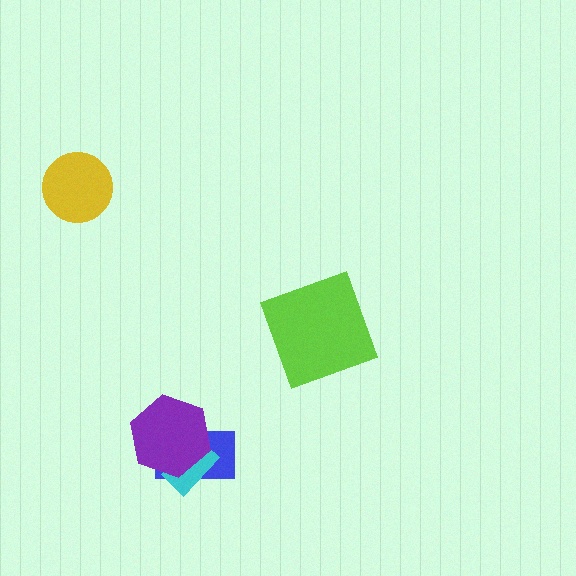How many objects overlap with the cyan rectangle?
2 objects overlap with the cyan rectangle.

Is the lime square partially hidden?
No, no other shape covers it.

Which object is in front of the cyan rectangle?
The purple hexagon is in front of the cyan rectangle.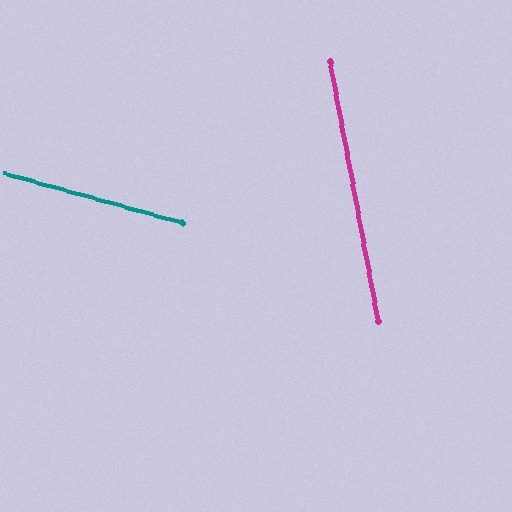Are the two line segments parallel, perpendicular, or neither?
Neither parallel nor perpendicular — they differ by about 64°.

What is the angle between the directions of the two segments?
Approximately 64 degrees.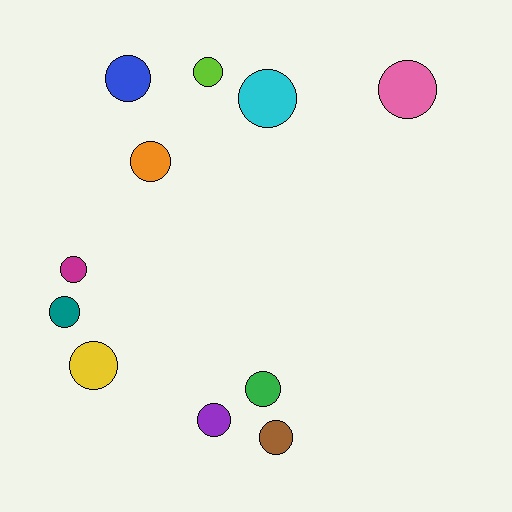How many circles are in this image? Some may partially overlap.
There are 11 circles.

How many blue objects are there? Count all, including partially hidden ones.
There is 1 blue object.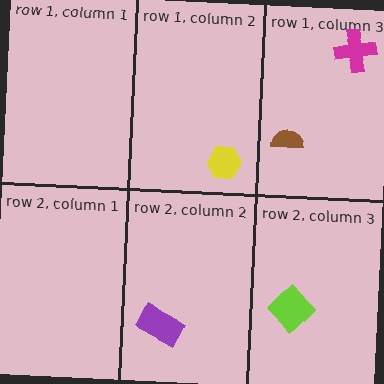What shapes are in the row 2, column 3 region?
The lime diamond.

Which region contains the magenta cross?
The row 1, column 3 region.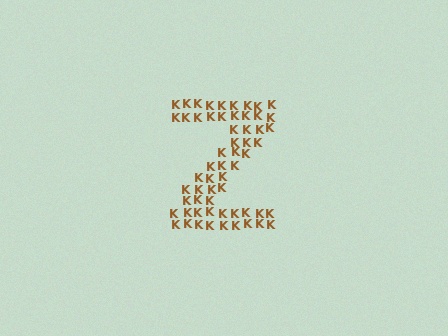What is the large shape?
The large shape is the letter Z.